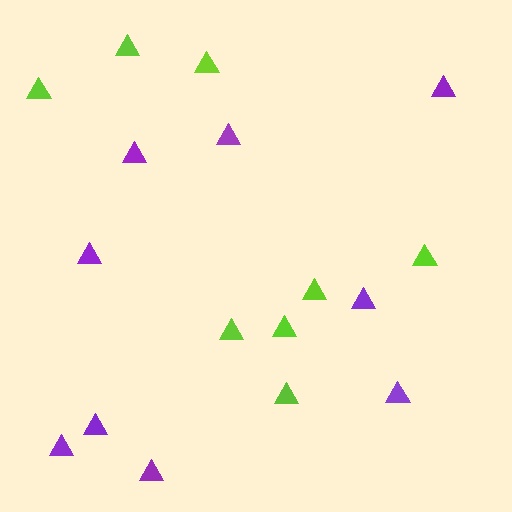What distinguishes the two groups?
There are 2 groups: one group of purple triangles (9) and one group of lime triangles (8).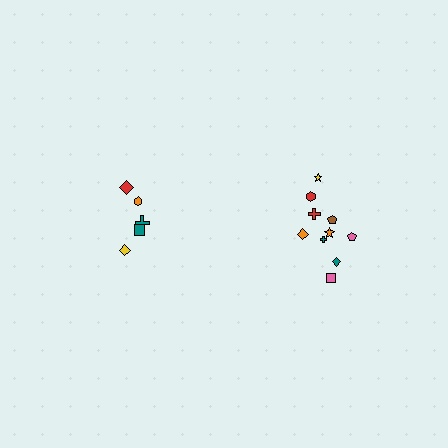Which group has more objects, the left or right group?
The right group.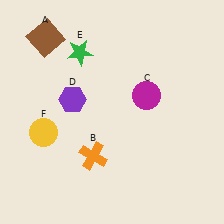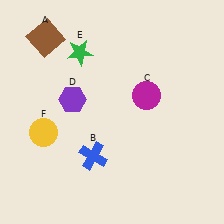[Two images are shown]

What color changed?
The cross (B) changed from orange in Image 1 to blue in Image 2.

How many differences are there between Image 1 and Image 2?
There is 1 difference between the two images.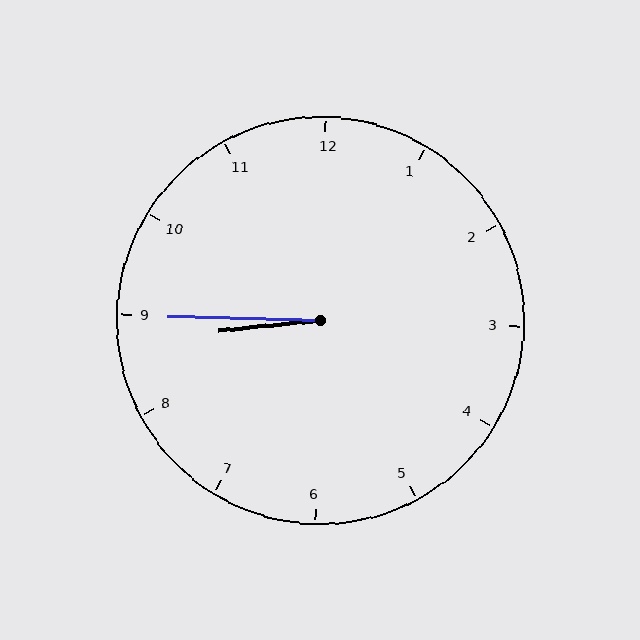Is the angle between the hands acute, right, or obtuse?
It is acute.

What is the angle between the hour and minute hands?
Approximately 8 degrees.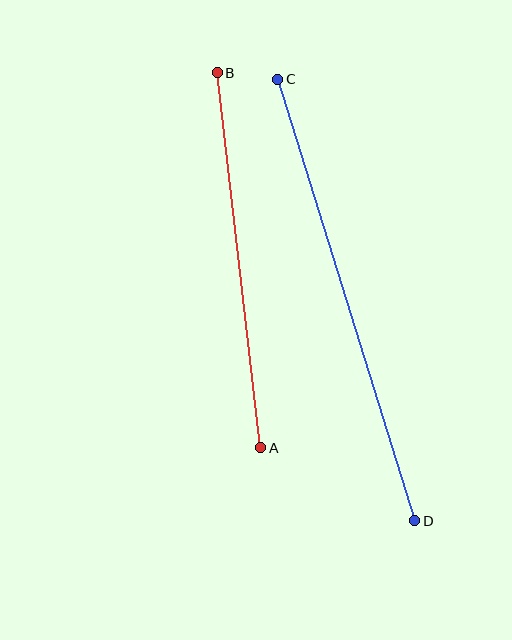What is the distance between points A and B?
The distance is approximately 378 pixels.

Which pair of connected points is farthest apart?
Points C and D are farthest apart.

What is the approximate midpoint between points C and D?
The midpoint is at approximately (346, 300) pixels.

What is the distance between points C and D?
The distance is approximately 462 pixels.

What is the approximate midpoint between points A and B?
The midpoint is at approximately (239, 260) pixels.